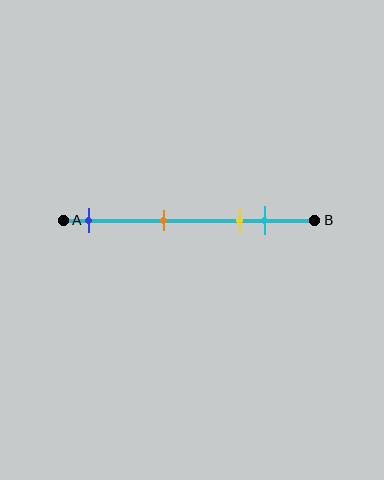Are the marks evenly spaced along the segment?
No, the marks are not evenly spaced.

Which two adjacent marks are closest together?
The yellow and cyan marks are the closest adjacent pair.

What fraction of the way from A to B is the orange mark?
The orange mark is approximately 40% (0.4) of the way from A to B.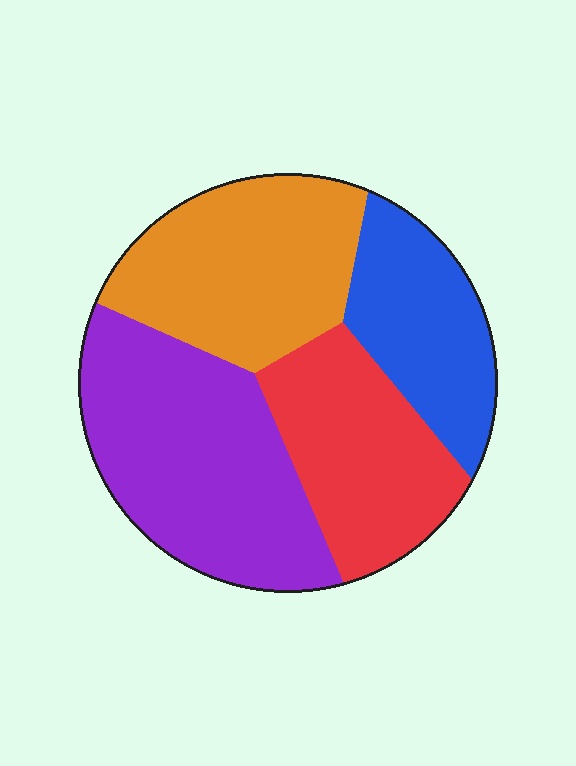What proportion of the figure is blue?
Blue takes up about one fifth (1/5) of the figure.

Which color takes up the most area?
Purple, at roughly 35%.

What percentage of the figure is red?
Red takes up about one fifth (1/5) of the figure.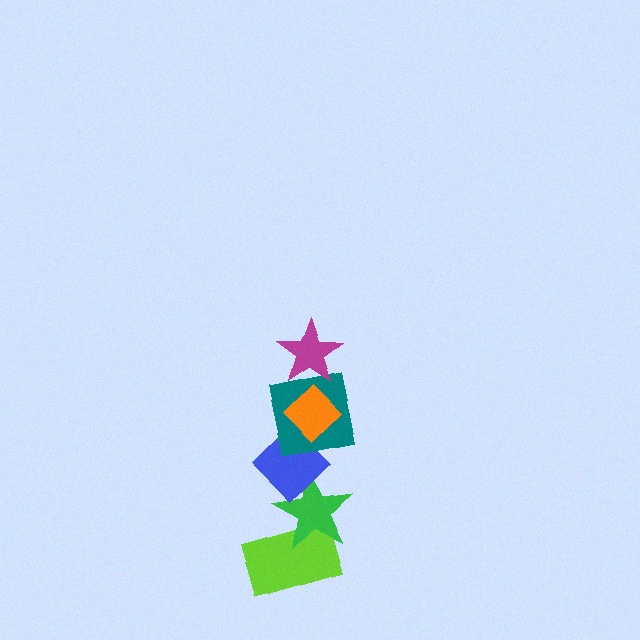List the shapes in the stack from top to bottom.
From top to bottom: the magenta star, the orange diamond, the teal square, the blue diamond, the green star, the lime rectangle.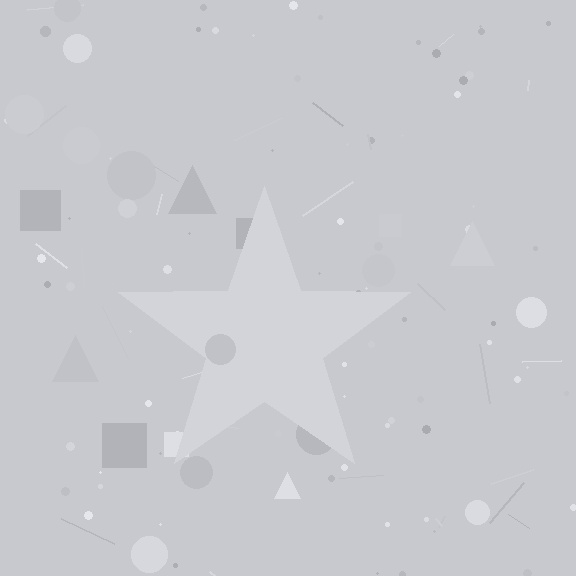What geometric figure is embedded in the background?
A star is embedded in the background.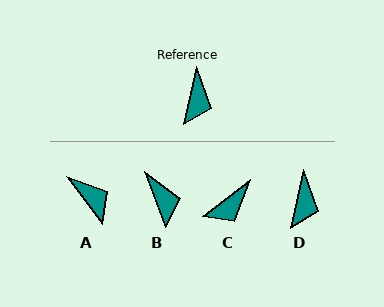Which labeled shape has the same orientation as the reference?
D.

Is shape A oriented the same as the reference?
No, it is off by about 50 degrees.